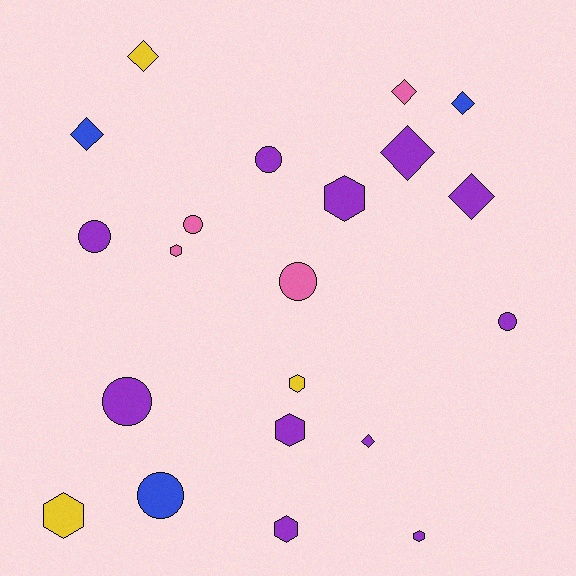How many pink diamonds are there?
There is 1 pink diamond.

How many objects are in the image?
There are 21 objects.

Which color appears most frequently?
Purple, with 11 objects.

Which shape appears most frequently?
Hexagon, with 7 objects.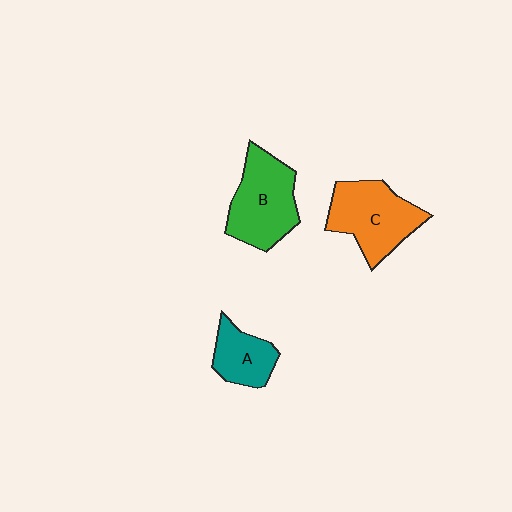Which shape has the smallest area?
Shape A (teal).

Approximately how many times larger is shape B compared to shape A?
Approximately 1.7 times.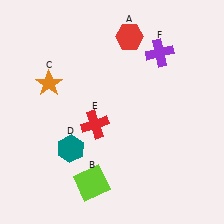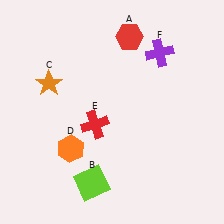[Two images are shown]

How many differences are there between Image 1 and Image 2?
There is 1 difference between the two images.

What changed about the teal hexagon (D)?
In Image 1, D is teal. In Image 2, it changed to orange.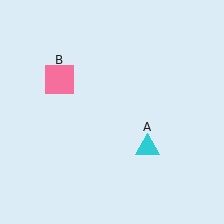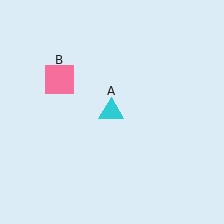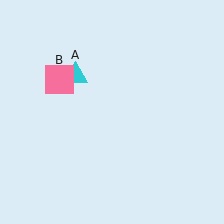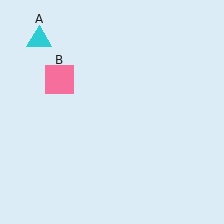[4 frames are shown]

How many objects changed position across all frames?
1 object changed position: cyan triangle (object A).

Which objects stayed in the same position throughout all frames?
Pink square (object B) remained stationary.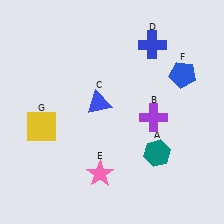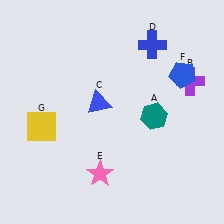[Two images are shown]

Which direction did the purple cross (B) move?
The purple cross (B) moved up.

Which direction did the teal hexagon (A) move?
The teal hexagon (A) moved up.